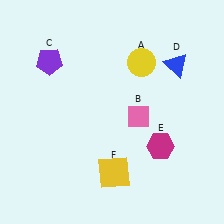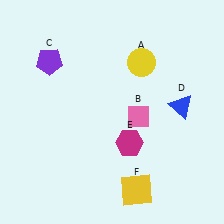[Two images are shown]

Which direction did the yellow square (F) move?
The yellow square (F) moved right.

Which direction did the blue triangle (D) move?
The blue triangle (D) moved down.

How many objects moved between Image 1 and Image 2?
3 objects moved between the two images.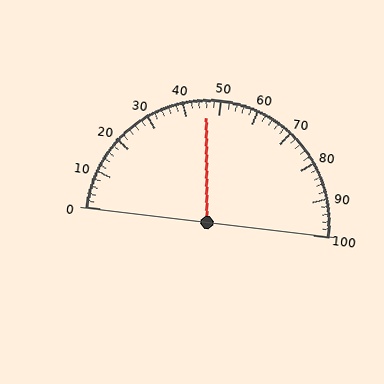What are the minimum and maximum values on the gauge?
The gauge ranges from 0 to 100.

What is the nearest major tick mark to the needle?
The nearest major tick mark is 50.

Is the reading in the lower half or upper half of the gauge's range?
The reading is in the lower half of the range (0 to 100).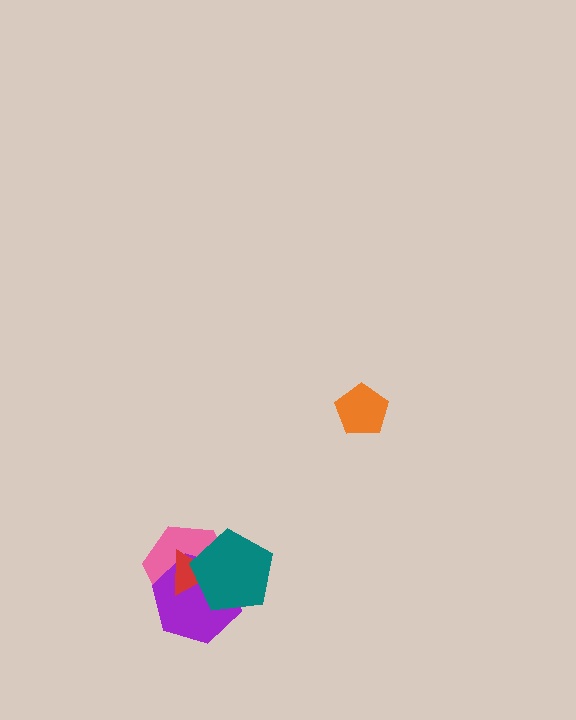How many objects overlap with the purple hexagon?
3 objects overlap with the purple hexagon.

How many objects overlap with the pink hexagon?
3 objects overlap with the pink hexagon.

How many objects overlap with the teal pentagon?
3 objects overlap with the teal pentagon.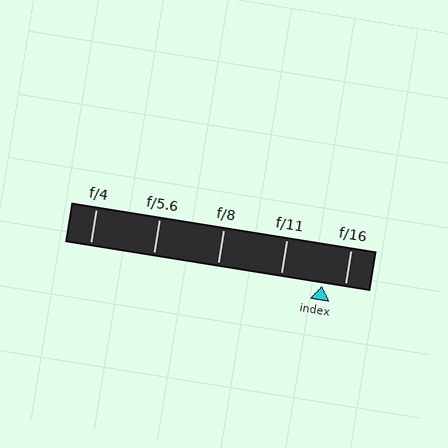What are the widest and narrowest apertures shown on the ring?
The widest aperture shown is f/4 and the narrowest is f/16.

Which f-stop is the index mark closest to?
The index mark is closest to f/16.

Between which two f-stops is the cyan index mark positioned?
The index mark is between f/11 and f/16.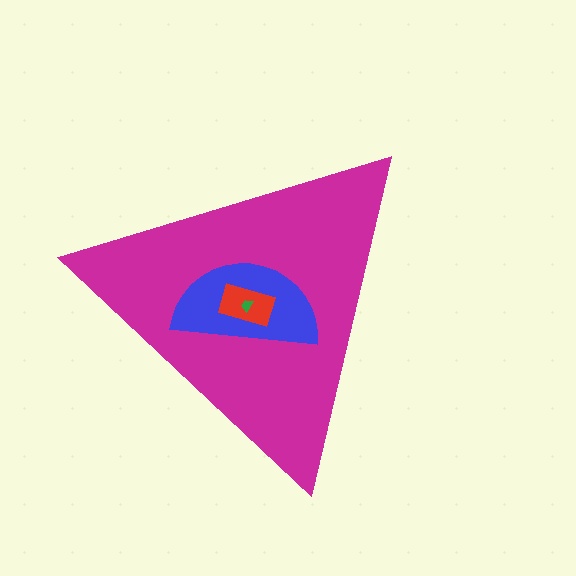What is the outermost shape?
The magenta triangle.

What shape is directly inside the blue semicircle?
The red rectangle.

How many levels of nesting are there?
4.